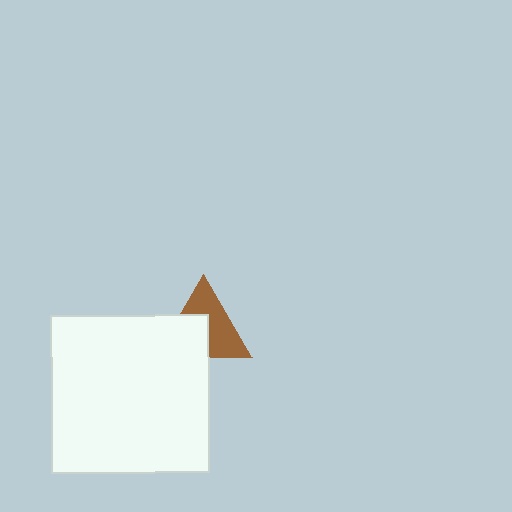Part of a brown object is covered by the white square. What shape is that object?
It is a triangle.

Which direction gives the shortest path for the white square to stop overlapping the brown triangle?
Moving toward the lower-left gives the shortest separation.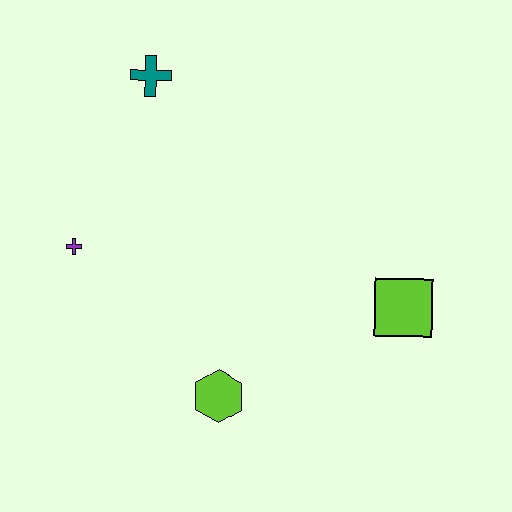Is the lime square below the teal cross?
Yes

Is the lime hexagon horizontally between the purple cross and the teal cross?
No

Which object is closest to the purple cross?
The teal cross is closest to the purple cross.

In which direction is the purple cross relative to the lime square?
The purple cross is to the left of the lime square.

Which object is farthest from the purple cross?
The lime square is farthest from the purple cross.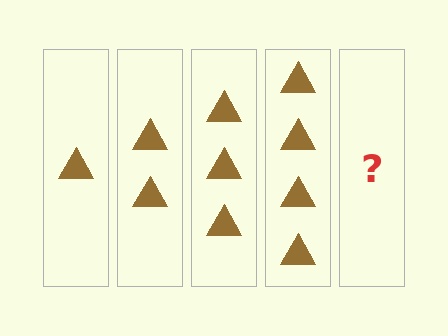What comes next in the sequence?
The next element should be 5 triangles.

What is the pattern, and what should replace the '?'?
The pattern is that each step adds one more triangle. The '?' should be 5 triangles.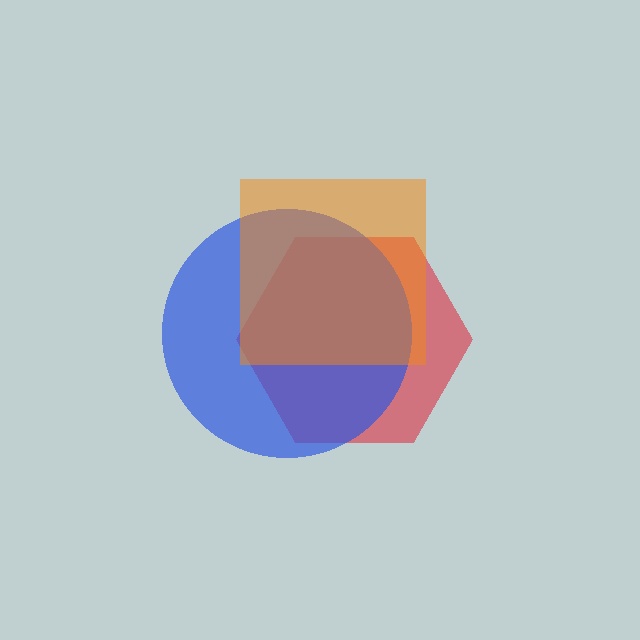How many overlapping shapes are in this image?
There are 3 overlapping shapes in the image.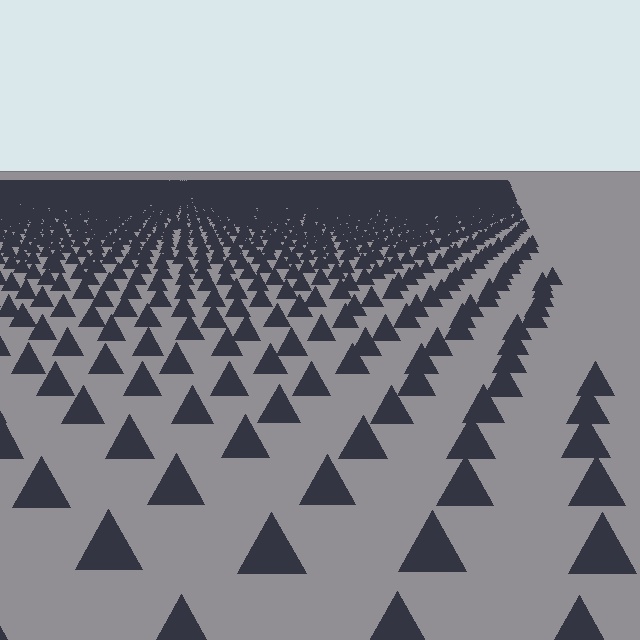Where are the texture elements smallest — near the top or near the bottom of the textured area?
Near the top.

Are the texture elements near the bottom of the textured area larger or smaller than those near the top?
Larger. Near the bottom, elements are closer to the viewer and appear at a bigger on-screen size.